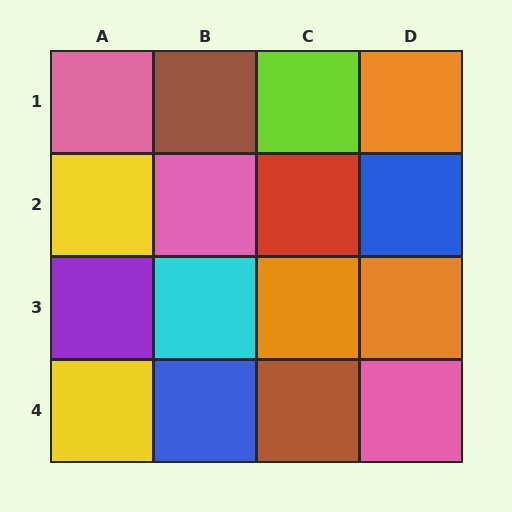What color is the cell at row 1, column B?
Brown.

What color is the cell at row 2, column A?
Yellow.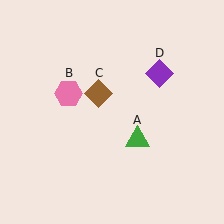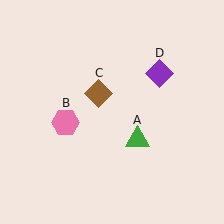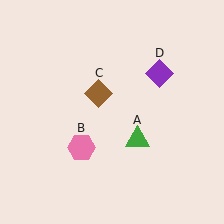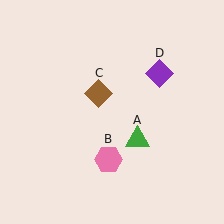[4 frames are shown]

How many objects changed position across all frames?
1 object changed position: pink hexagon (object B).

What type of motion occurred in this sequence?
The pink hexagon (object B) rotated counterclockwise around the center of the scene.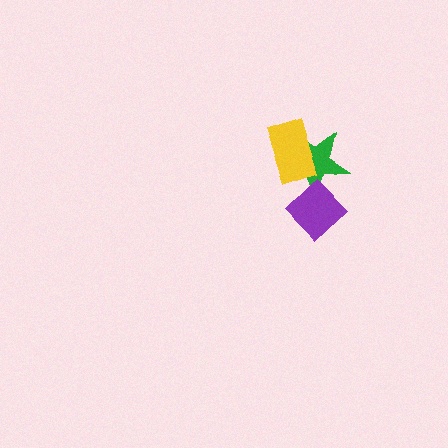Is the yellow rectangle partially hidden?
No, no other shape covers it.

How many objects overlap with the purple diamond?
1 object overlaps with the purple diamond.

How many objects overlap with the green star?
2 objects overlap with the green star.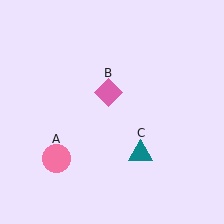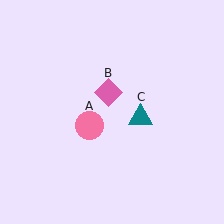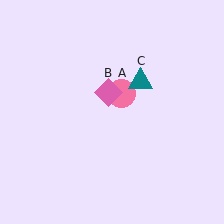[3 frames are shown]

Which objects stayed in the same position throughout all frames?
Pink diamond (object B) remained stationary.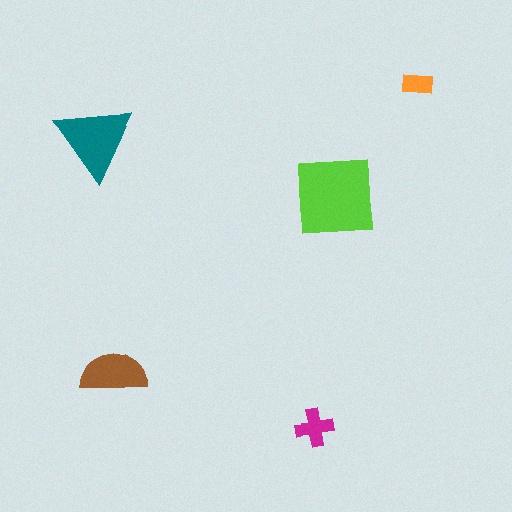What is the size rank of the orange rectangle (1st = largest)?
5th.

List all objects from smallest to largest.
The orange rectangle, the magenta cross, the brown semicircle, the teal triangle, the lime square.